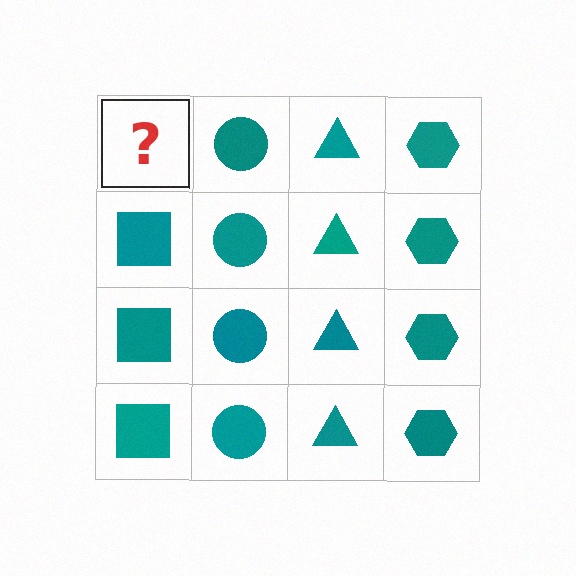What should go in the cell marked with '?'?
The missing cell should contain a teal square.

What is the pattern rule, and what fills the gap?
The rule is that each column has a consistent shape. The gap should be filled with a teal square.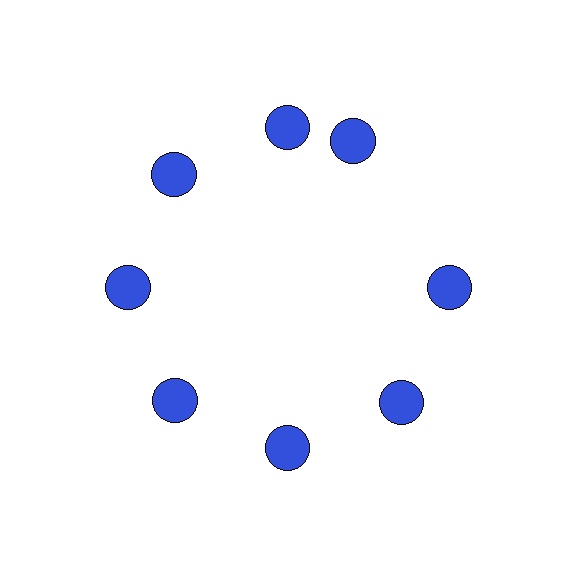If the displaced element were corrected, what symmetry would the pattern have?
It would have 8-fold rotational symmetry — the pattern would map onto itself every 45 degrees.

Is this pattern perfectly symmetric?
No. The 8 blue circles are arranged in a ring, but one element near the 2 o'clock position is rotated out of alignment along the ring, breaking the 8-fold rotational symmetry.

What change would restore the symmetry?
The symmetry would be restored by rotating it back into even spacing with its neighbors so that all 8 circles sit at equal angles and equal distance from the center.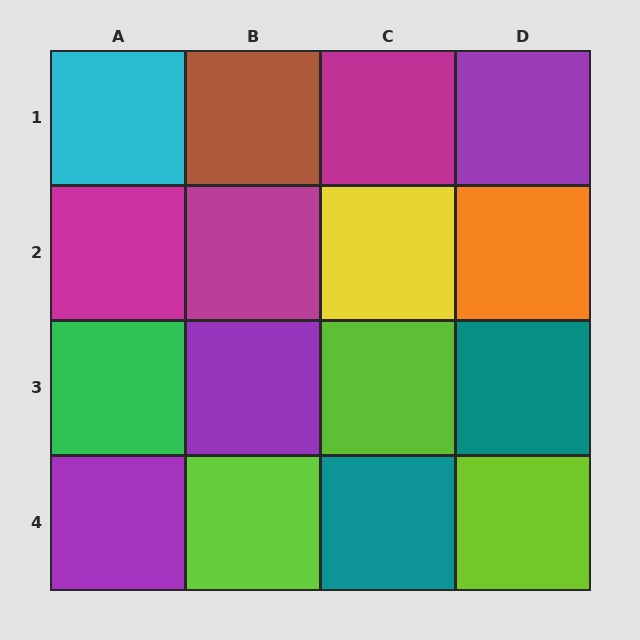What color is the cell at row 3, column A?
Green.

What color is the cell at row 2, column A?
Magenta.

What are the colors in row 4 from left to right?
Purple, lime, teal, lime.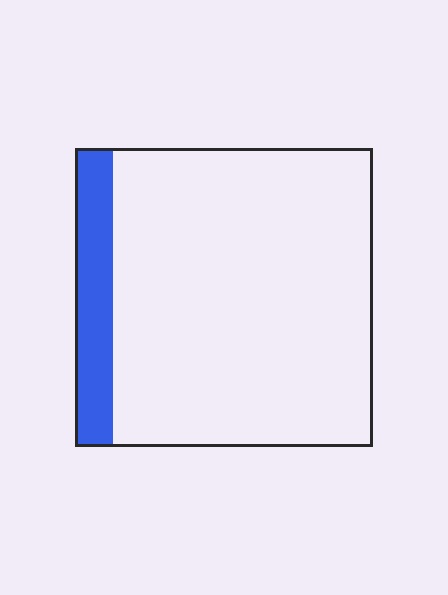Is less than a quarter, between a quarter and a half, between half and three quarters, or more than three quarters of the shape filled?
Less than a quarter.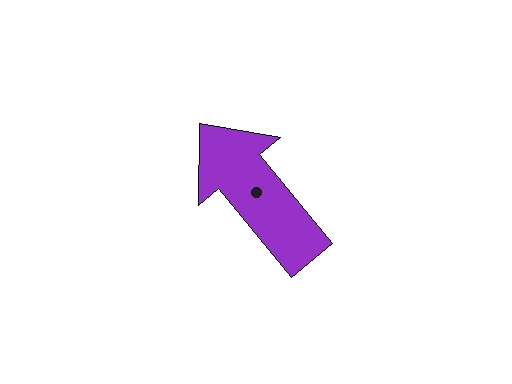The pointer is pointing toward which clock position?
Roughly 11 o'clock.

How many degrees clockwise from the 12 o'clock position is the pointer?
Approximately 320 degrees.